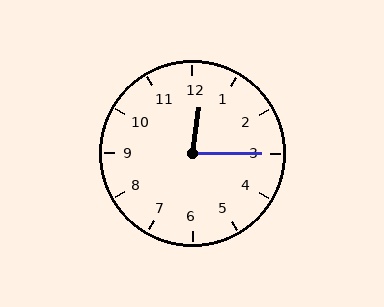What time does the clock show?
12:15.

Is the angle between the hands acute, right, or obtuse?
It is acute.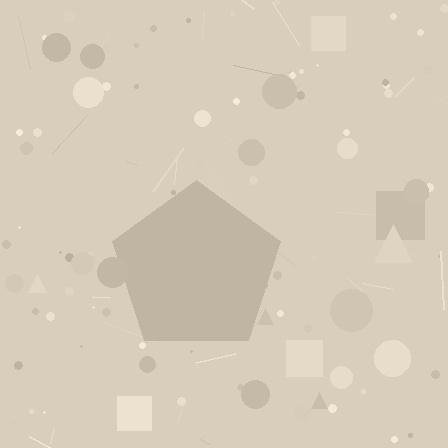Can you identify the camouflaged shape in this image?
The camouflaged shape is a pentagon.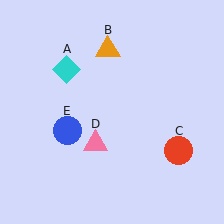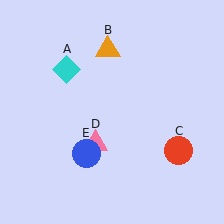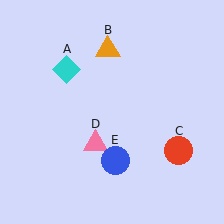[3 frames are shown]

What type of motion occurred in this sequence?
The blue circle (object E) rotated counterclockwise around the center of the scene.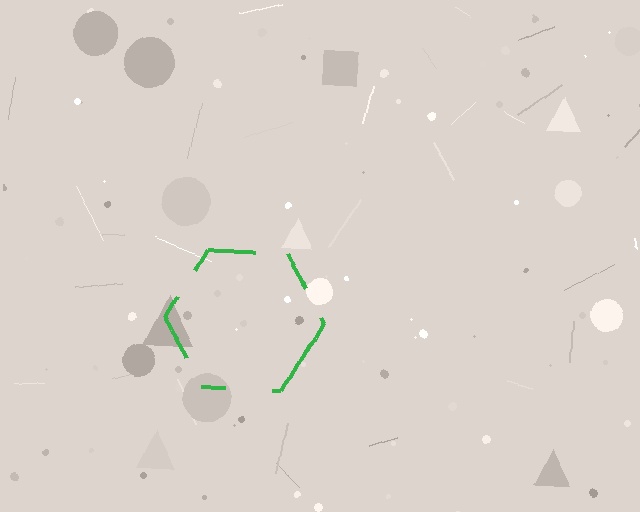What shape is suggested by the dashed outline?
The dashed outline suggests a hexagon.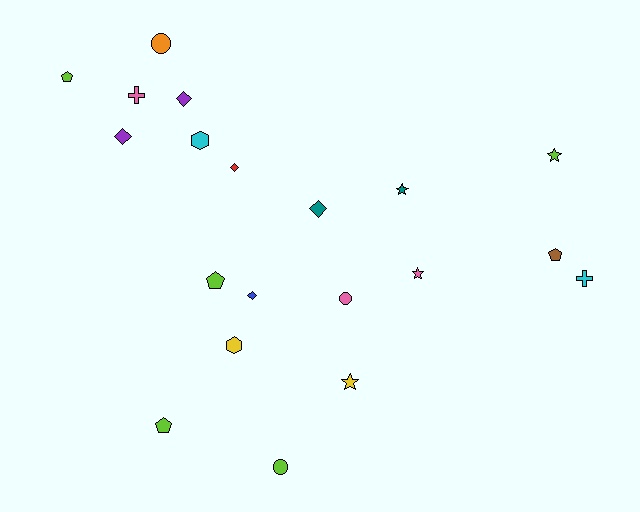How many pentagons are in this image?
There are 4 pentagons.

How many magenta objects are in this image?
There are no magenta objects.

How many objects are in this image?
There are 20 objects.